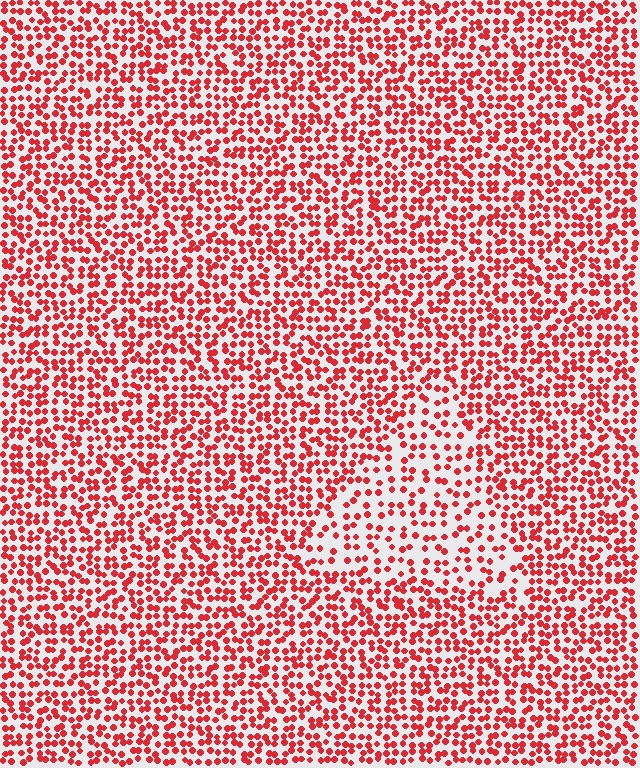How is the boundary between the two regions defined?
The boundary is defined by a change in element density (approximately 1.8x ratio). All elements are the same color, size, and shape.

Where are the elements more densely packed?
The elements are more densely packed outside the triangle boundary.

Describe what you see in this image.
The image contains small red elements arranged at two different densities. A triangle-shaped region is visible where the elements are less densely packed than the surrounding area.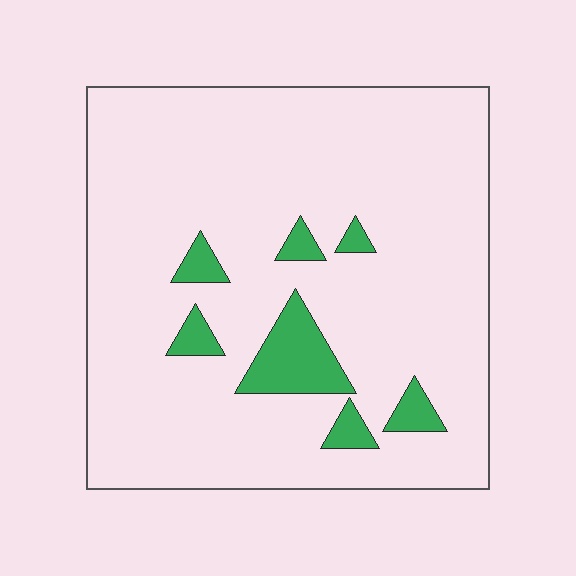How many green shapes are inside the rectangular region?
7.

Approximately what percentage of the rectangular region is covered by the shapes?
Approximately 10%.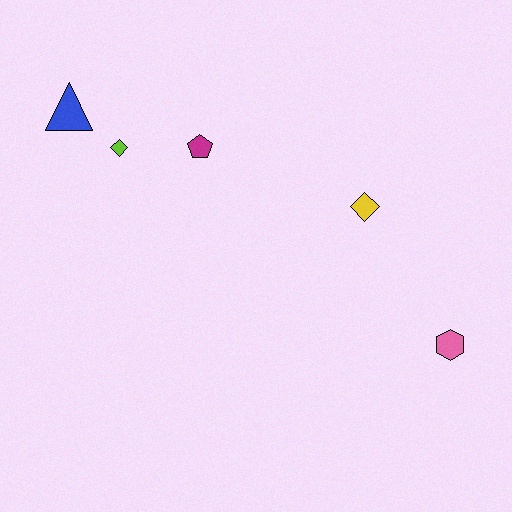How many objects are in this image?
There are 5 objects.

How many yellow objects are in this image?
There is 1 yellow object.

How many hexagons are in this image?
There is 1 hexagon.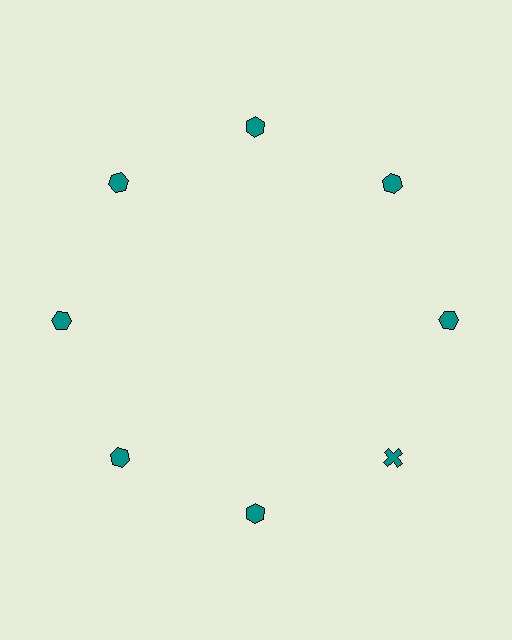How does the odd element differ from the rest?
It has a different shape: cross instead of hexagon.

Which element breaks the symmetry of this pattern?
The teal cross at roughly the 4 o'clock position breaks the symmetry. All other shapes are teal hexagons.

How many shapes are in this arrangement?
There are 8 shapes arranged in a ring pattern.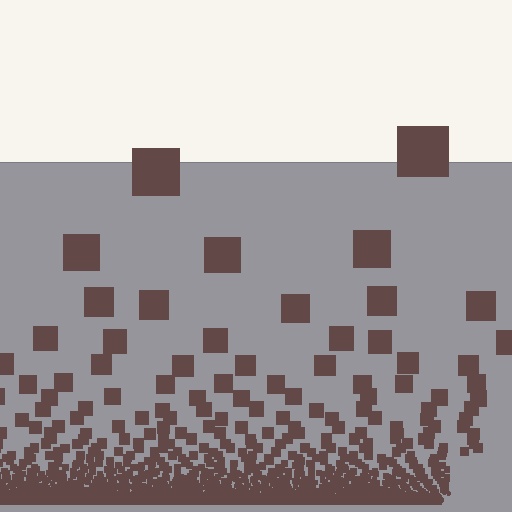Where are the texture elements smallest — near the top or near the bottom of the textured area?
Near the bottom.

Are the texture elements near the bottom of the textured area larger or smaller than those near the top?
Smaller. The gradient is inverted — elements near the bottom are smaller and denser.